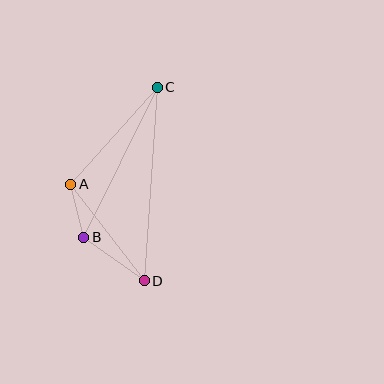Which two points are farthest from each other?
Points C and D are farthest from each other.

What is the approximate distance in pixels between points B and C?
The distance between B and C is approximately 167 pixels.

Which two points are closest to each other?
Points A and B are closest to each other.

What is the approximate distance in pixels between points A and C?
The distance between A and C is approximately 130 pixels.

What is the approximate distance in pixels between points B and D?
The distance between B and D is approximately 74 pixels.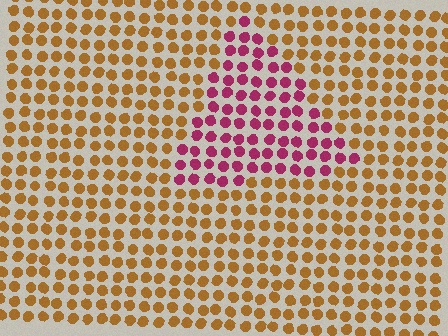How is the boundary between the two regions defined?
The boundary is defined purely by a slight shift in hue (about 62 degrees). Spacing, size, and orientation are identical on both sides.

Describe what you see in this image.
The image is filled with small brown elements in a uniform arrangement. A triangle-shaped region is visible where the elements are tinted to a slightly different hue, forming a subtle color boundary.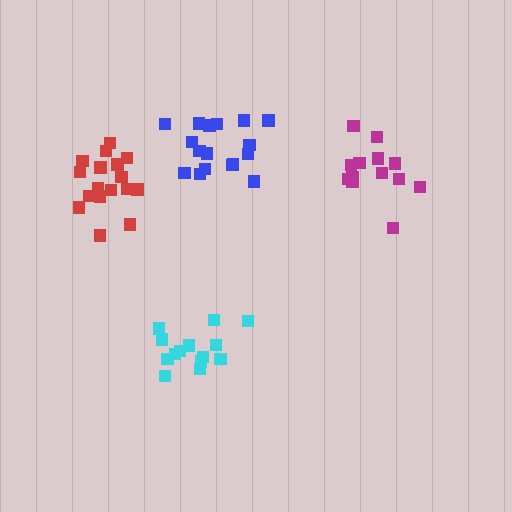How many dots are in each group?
Group 1: 17 dots, Group 2: 13 dots, Group 3: 14 dots, Group 4: 17 dots (61 total).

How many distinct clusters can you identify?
There are 4 distinct clusters.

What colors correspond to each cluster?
The clusters are colored: blue, magenta, cyan, red.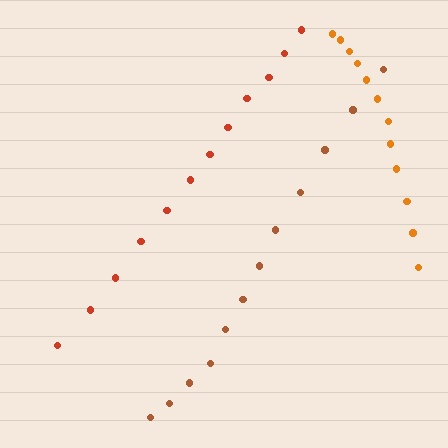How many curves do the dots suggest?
There are 3 distinct paths.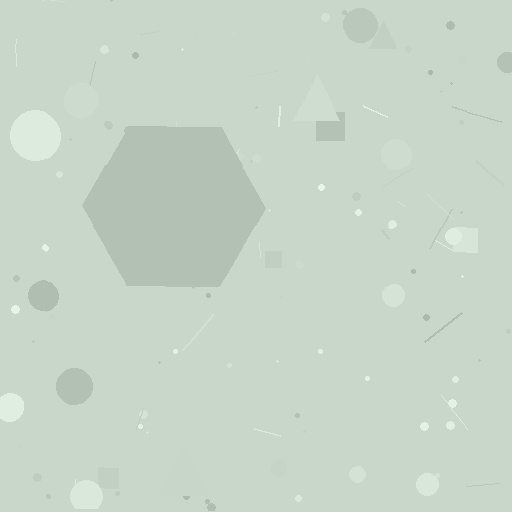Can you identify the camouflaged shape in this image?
The camouflaged shape is a hexagon.